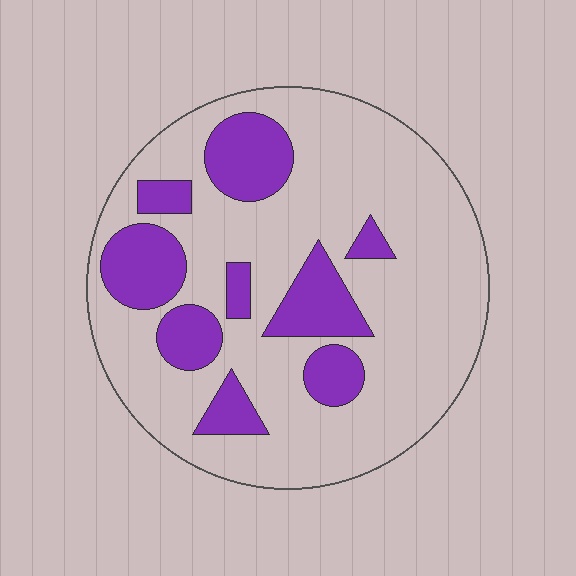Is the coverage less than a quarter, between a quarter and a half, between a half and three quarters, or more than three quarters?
Less than a quarter.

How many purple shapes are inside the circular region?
9.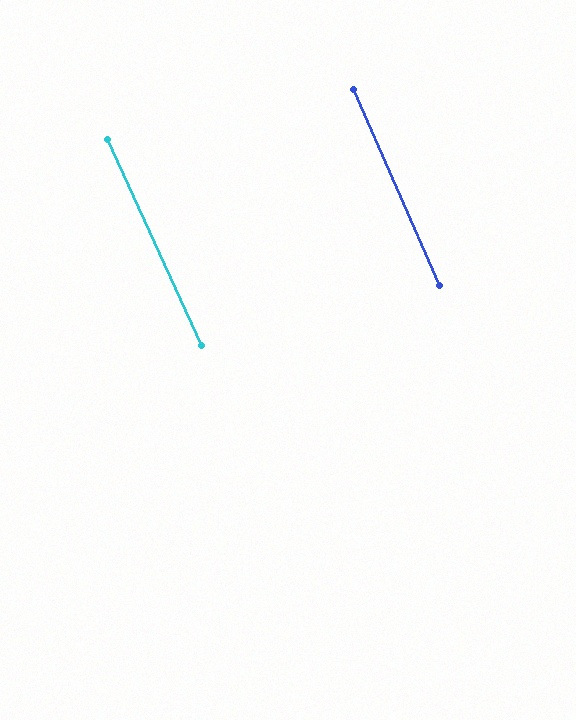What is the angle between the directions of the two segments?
Approximately 1 degree.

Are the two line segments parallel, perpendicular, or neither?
Parallel — their directions differ by only 1.1°.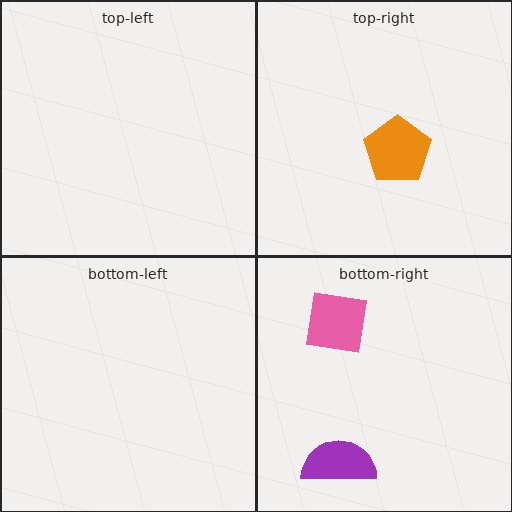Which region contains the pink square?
The bottom-right region.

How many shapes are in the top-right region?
1.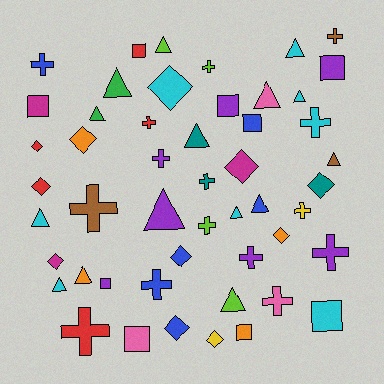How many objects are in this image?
There are 50 objects.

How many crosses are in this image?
There are 15 crosses.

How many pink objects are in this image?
There are 3 pink objects.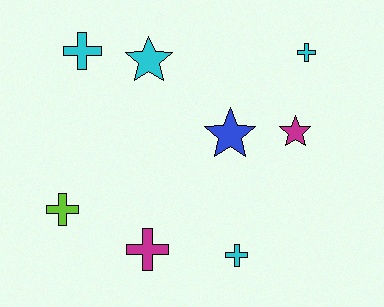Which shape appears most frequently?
Cross, with 5 objects.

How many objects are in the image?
There are 8 objects.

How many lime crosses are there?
There is 1 lime cross.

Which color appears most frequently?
Cyan, with 4 objects.